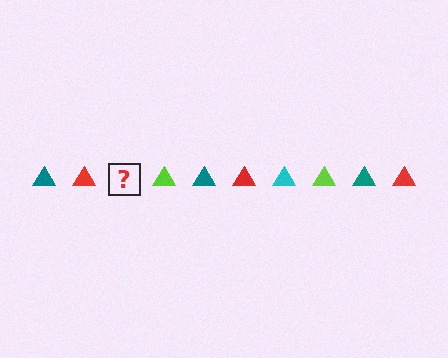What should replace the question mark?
The question mark should be replaced with a cyan triangle.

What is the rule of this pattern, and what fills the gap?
The rule is that the pattern cycles through teal, red, cyan, lime triangles. The gap should be filled with a cyan triangle.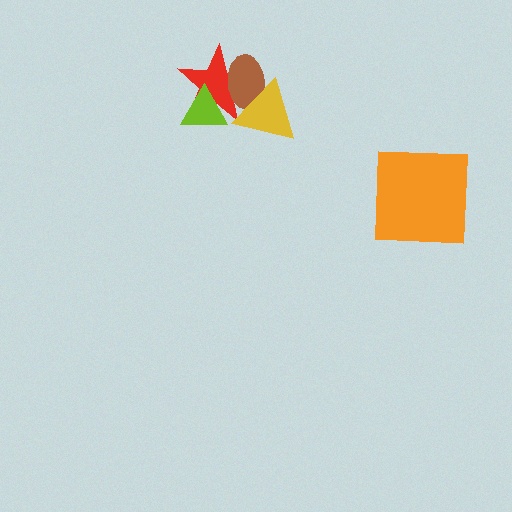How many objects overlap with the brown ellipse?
2 objects overlap with the brown ellipse.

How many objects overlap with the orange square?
0 objects overlap with the orange square.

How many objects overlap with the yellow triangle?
2 objects overlap with the yellow triangle.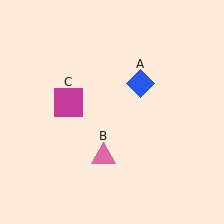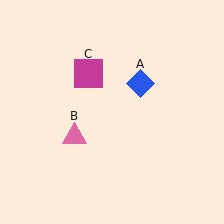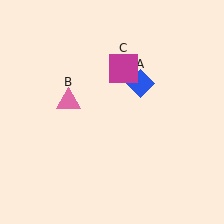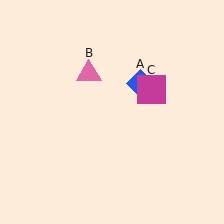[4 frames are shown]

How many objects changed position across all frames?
2 objects changed position: pink triangle (object B), magenta square (object C).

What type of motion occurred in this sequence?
The pink triangle (object B), magenta square (object C) rotated clockwise around the center of the scene.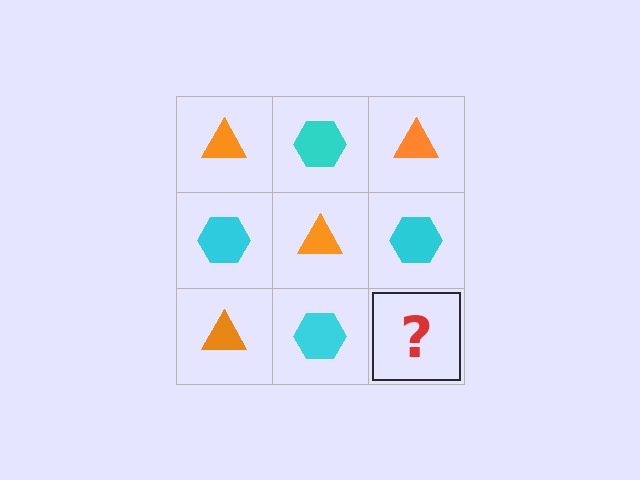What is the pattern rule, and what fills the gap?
The rule is that it alternates orange triangle and cyan hexagon in a checkerboard pattern. The gap should be filled with an orange triangle.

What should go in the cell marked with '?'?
The missing cell should contain an orange triangle.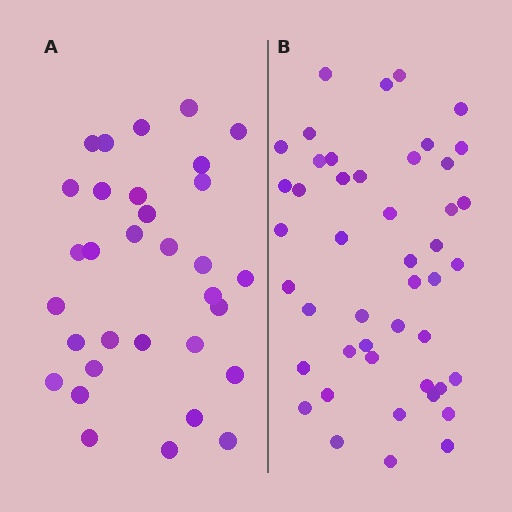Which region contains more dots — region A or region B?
Region B (the right region) has more dots.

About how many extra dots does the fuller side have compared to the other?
Region B has approximately 15 more dots than region A.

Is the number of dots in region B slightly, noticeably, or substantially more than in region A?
Region B has noticeably more, but not dramatically so. The ratio is roughly 1.4 to 1.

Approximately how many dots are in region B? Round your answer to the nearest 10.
About 50 dots. (The exact count is 46, which rounds to 50.)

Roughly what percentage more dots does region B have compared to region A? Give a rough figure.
About 45% more.